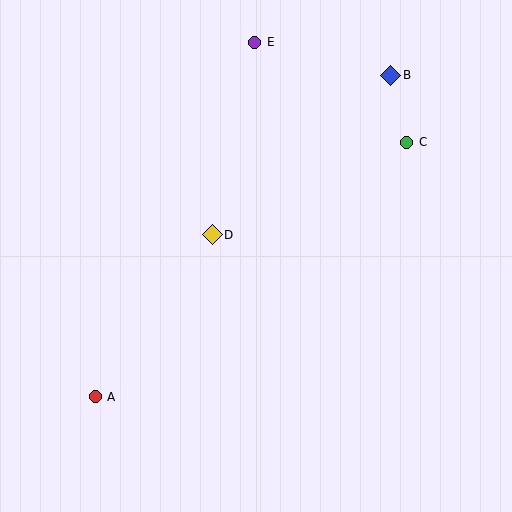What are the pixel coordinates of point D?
Point D is at (212, 235).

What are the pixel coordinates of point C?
Point C is at (407, 142).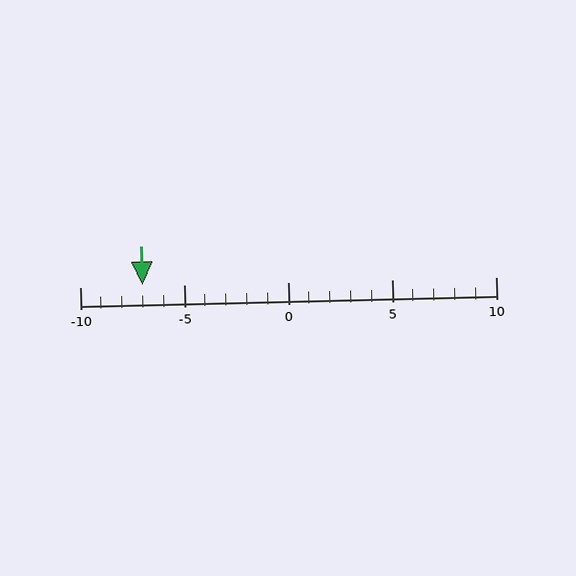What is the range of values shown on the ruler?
The ruler shows values from -10 to 10.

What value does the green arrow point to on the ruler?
The green arrow points to approximately -7.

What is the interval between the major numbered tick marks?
The major tick marks are spaced 5 units apart.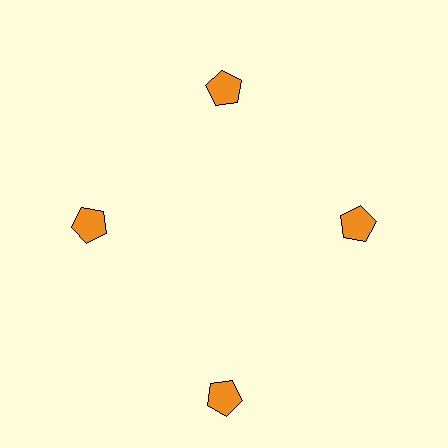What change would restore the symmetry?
The symmetry would be restored by moving it inward, back onto the ring so that all 4 pentagons sit at equal angles and equal distance from the center.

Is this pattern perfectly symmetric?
No. The 4 orange pentagons are arranged in a ring, but one element near the 6 o'clock position is pushed outward from the center, breaking the 4-fold rotational symmetry.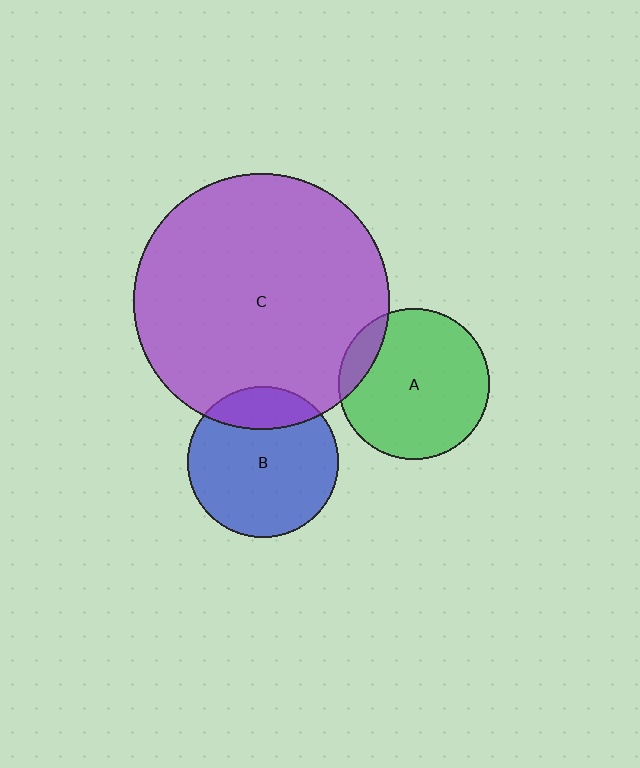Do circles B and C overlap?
Yes.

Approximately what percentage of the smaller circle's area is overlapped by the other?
Approximately 20%.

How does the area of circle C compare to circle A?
Approximately 2.9 times.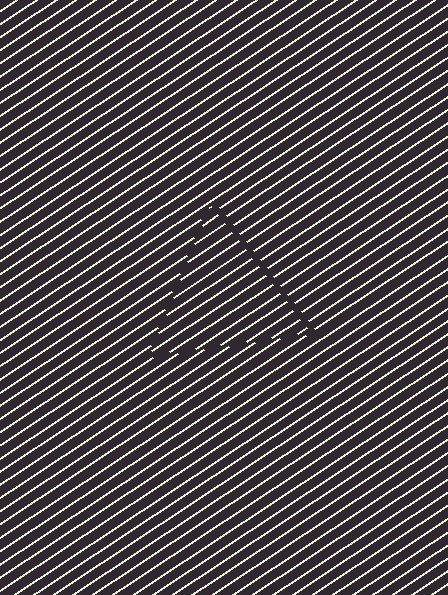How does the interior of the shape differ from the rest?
The interior of the shape contains the same grating, shifted by half a period — the contour is defined by the phase discontinuity where line-ends from the inner and outer gratings abut.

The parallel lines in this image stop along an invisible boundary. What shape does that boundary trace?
An illusory triangle. The interior of the shape contains the same grating, shifted by half a period — the contour is defined by the phase discontinuity where line-ends from the inner and outer gratings abut.